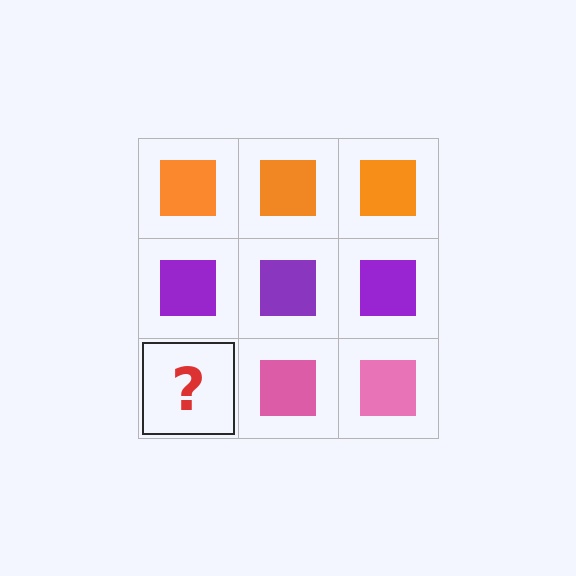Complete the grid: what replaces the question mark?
The question mark should be replaced with a pink square.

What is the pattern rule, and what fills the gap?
The rule is that each row has a consistent color. The gap should be filled with a pink square.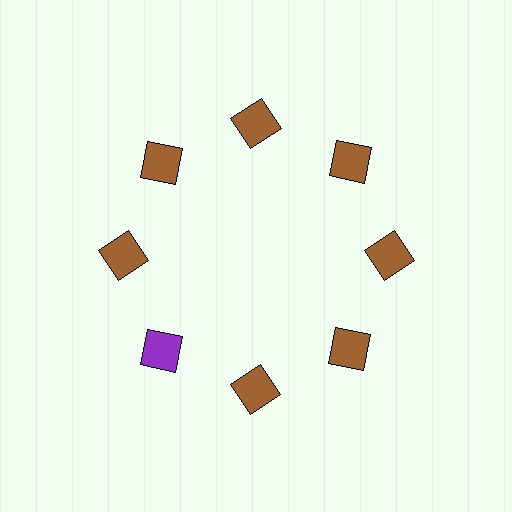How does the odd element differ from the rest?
It has a different color: purple instead of brown.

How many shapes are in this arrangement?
There are 8 shapes arranged in a ring pattern.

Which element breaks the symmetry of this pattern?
The purple square at roughly the 8 o'clock position breaks the symmetry. All other shapes are brown squares.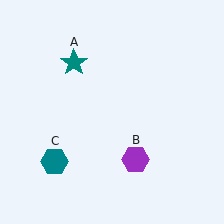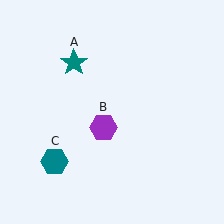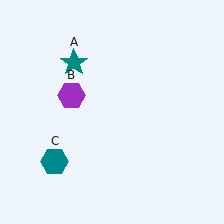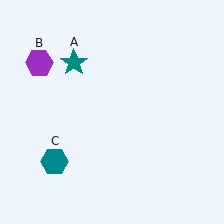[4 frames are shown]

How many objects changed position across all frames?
1 object changed position: purple hexagon (object B).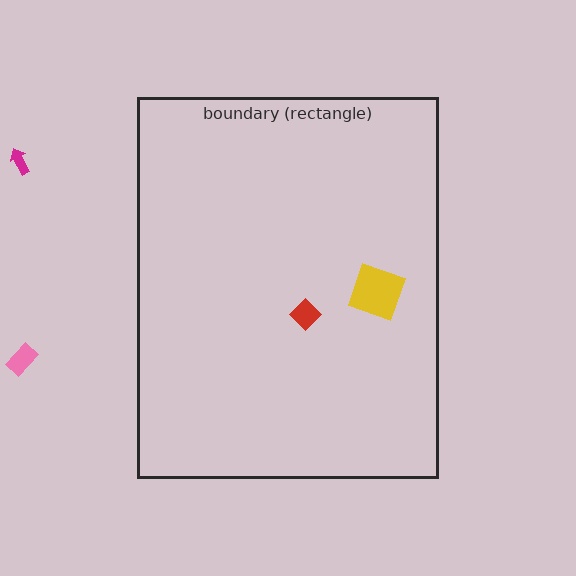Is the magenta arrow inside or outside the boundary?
Outside.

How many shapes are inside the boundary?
2 inside, 2 outside.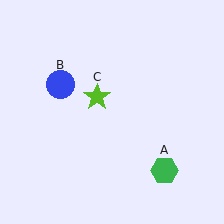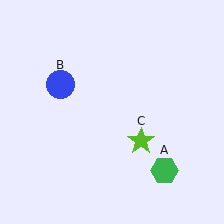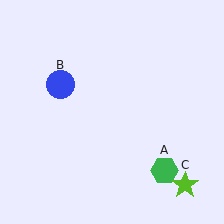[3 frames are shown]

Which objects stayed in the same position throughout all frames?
Green hexagon (object A) and blue circle (object B) remained stationary.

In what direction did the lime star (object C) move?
The lime star (object C) moved down and to the right.